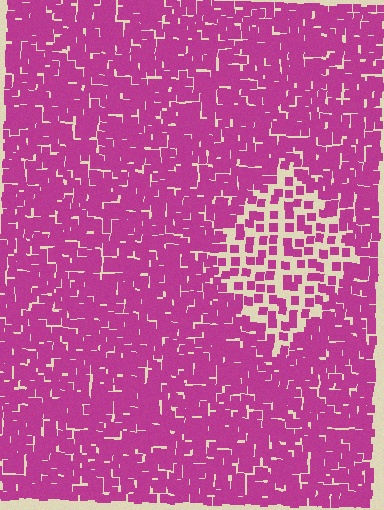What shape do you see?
I see a diamond.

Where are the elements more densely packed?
The elements are more densely packed outside the diamond boundary.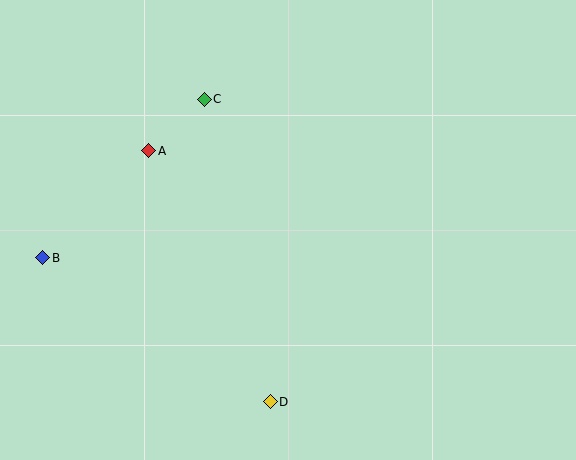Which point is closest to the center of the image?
Point C at (204, 99) is closest to the center.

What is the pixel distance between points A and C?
The distance between A and C is 75 pixels.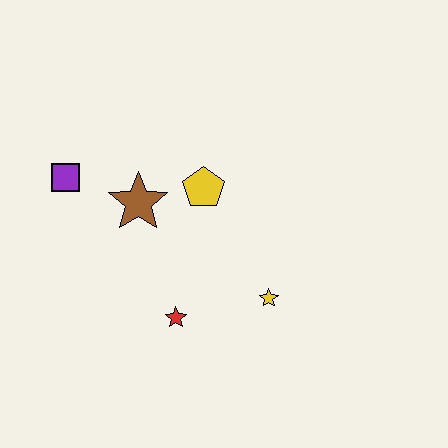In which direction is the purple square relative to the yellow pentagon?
The purple square is to the left of the yellow pentagon.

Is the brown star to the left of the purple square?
No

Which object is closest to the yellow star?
The red star is closest to the yellow star.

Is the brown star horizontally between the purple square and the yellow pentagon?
Yes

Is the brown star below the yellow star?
No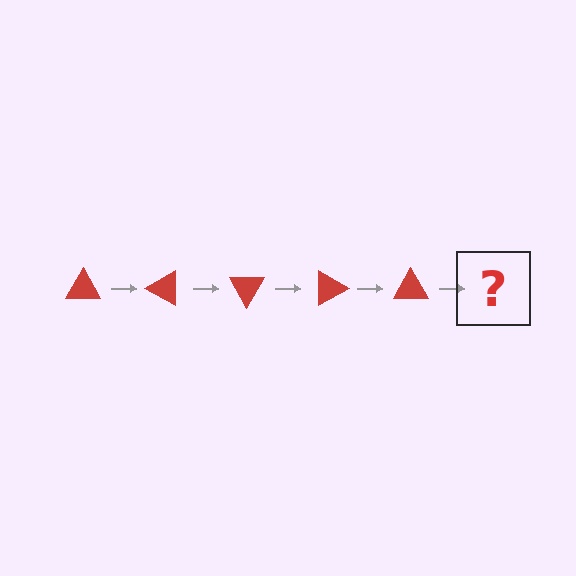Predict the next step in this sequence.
The next step is a red triangle rotated 150 degrees.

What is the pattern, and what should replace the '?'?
The pattern is that the triangle rotates 30 degrees each step. The '?' should be a red triangle rotated 150 degrees.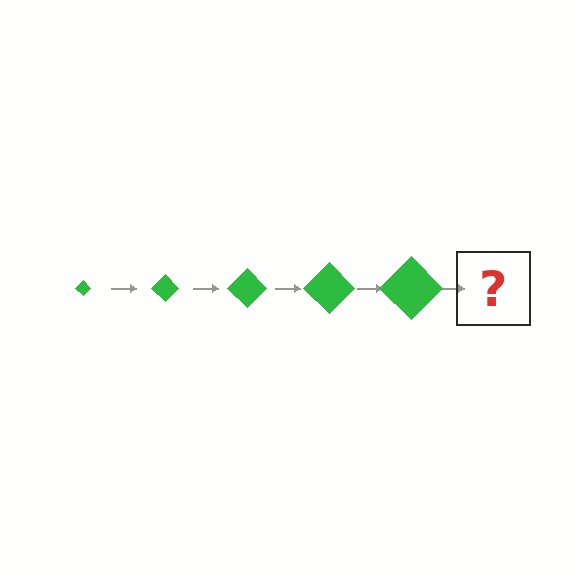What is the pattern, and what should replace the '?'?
The pattern is that the diamond gets progressively larger each step. The '?' should be a green diamond, larger than the previous one.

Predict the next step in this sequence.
The next step is a green diamond, larger than the previous one.